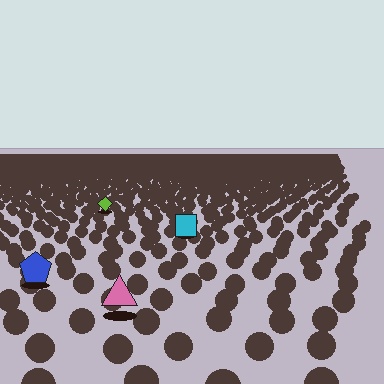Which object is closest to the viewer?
The pink triangle is closest. The texture marks near it are larger and more spread out.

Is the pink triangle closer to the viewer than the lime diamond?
Yes. The pink triangle is closer — you can tell from the texture gradient: the ground texture is coarser near it.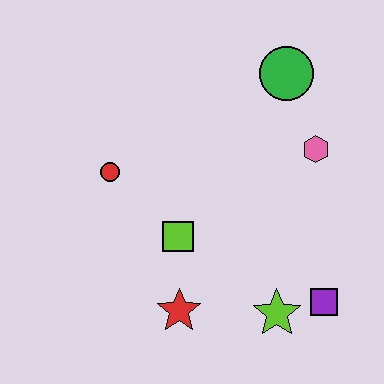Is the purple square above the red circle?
No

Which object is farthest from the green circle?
The red star is farthest from the green circle.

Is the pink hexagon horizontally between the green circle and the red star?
No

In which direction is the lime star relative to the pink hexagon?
The lime star is below the pink hexagon.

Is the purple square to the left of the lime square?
No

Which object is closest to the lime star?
The purple square is closest to the lime star.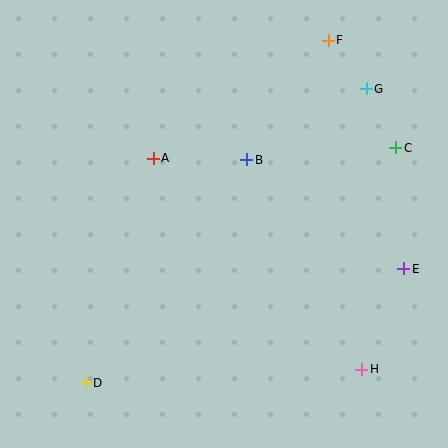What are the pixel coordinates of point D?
Point D is at (85, 383).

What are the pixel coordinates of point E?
Point E is at (404, 269).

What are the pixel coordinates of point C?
Point C is at (396, 148).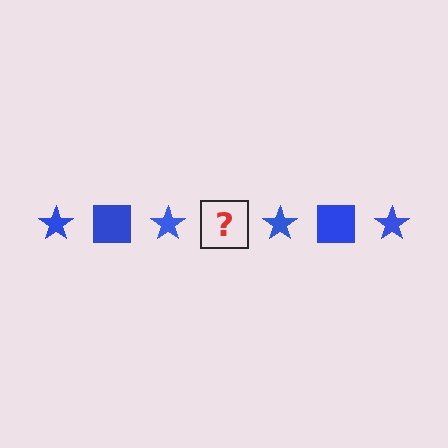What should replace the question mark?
The question mark should be replaced with a blue square.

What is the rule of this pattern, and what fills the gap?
The rule is that the pattern cycles through star, square shapes in blue. The gap should be filled with a blue square.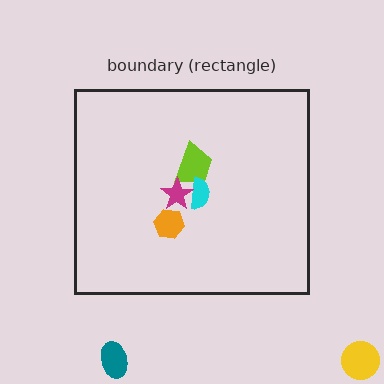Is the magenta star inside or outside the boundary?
Inside.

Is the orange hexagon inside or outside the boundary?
Inside.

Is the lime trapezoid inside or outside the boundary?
Inside.